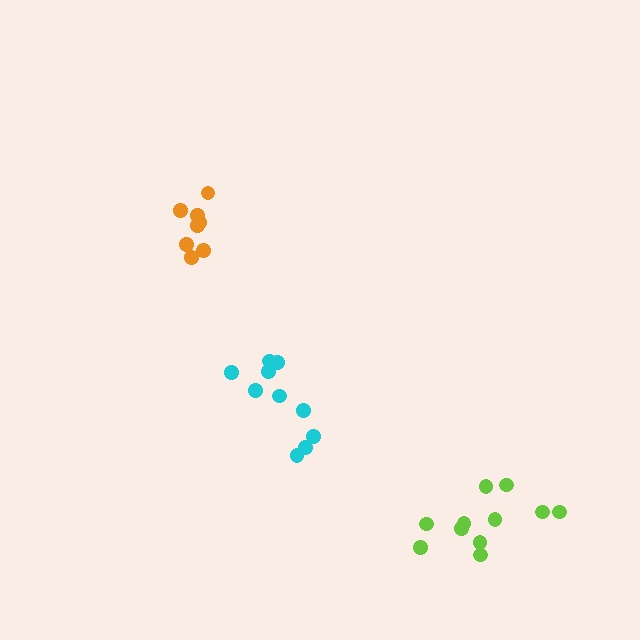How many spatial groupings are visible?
There are 3 spatial groupings.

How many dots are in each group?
Group 1: 8 dots, Group 2: 11 dots, Group 3: 10 dots (29 total).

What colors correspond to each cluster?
The clusters are colored: orange, lime, cyan.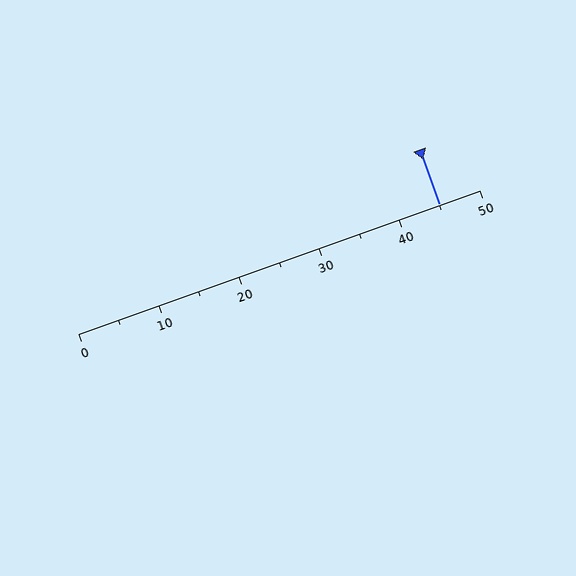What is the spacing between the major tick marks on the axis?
The major ticks are spaced 10 apart.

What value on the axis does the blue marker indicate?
The marker indicates approximately 45.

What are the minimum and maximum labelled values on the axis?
The axis runs from 0 to 50.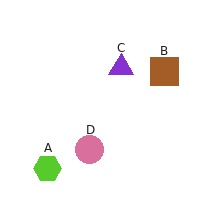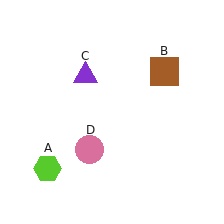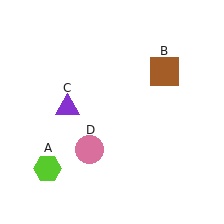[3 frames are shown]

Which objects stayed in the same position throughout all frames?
Lime hexagon (object A) and brown square (object B) and pink circle (object D) remained stationary.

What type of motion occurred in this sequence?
The purple triangle (object C) rotated counterclockwise around the center of the scene.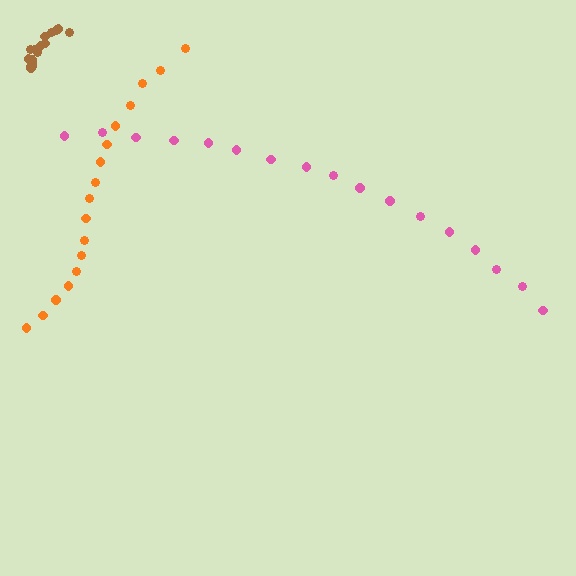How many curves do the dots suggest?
There are 3 distinct paths.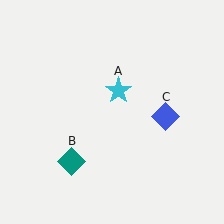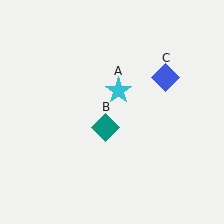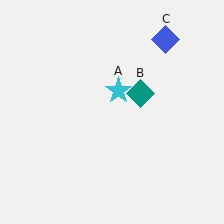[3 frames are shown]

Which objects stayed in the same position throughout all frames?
Cyan star (object A) remained stationary.